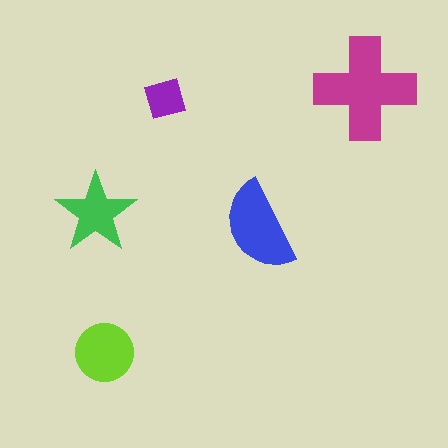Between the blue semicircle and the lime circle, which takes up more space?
The blue semicircle.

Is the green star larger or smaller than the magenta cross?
Smaller.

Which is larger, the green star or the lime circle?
The lime circle.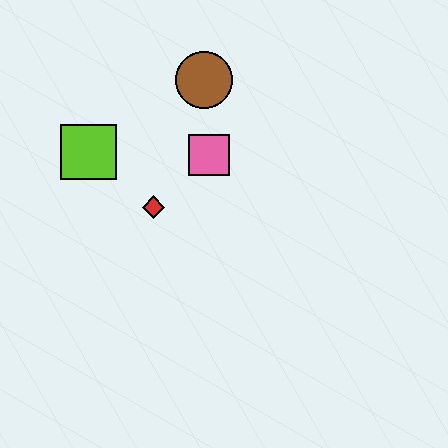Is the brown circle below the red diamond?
No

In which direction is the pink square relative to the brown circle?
The pink square is below the brown circle.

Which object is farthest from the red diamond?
The brown circle is farthest from the red diamond.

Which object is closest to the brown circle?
The pink square is closest to the brown circle.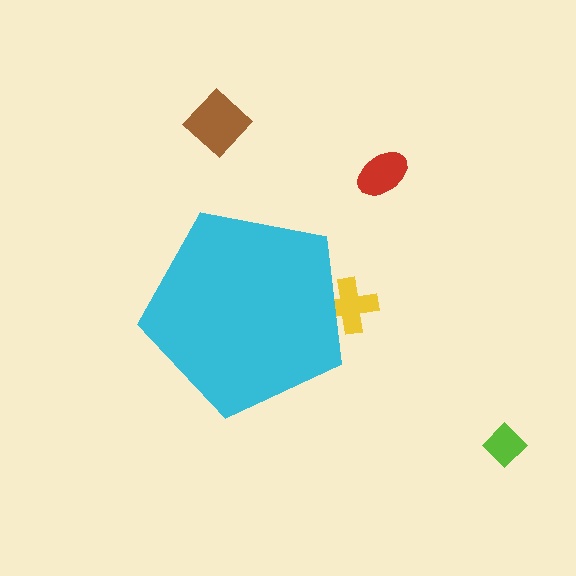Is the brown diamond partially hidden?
No, the brown diamond is fully visible.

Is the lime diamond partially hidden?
No, the lime diamond is fully visible.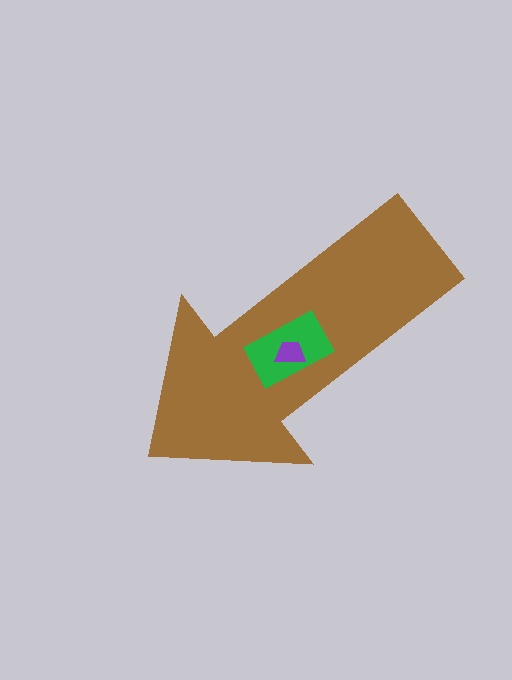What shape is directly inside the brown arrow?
The green rectangle.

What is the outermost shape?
The brown arrow.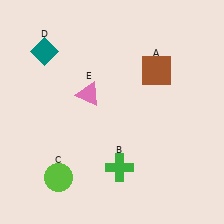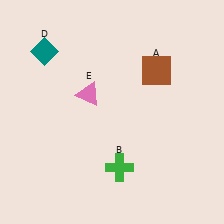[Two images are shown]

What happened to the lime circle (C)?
The lime circle (C) was removed in Image 2. It was in the bottom-left area of Image 1.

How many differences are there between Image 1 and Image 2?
There is 1 difference between the two images.